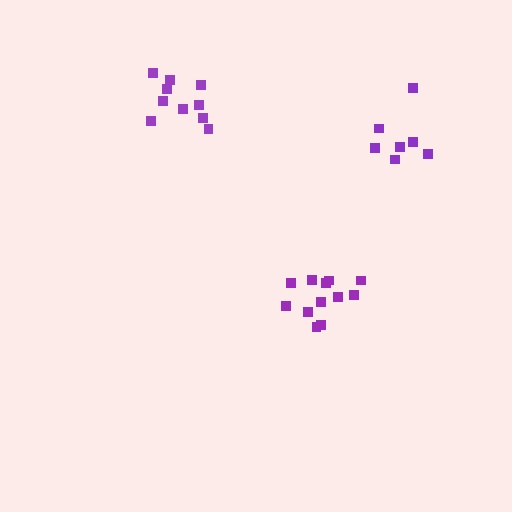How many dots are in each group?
Group 1: 12 dots, Group 2: 10 dots, Group 3: 7 dots (29 total).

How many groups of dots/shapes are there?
There are 3 groups.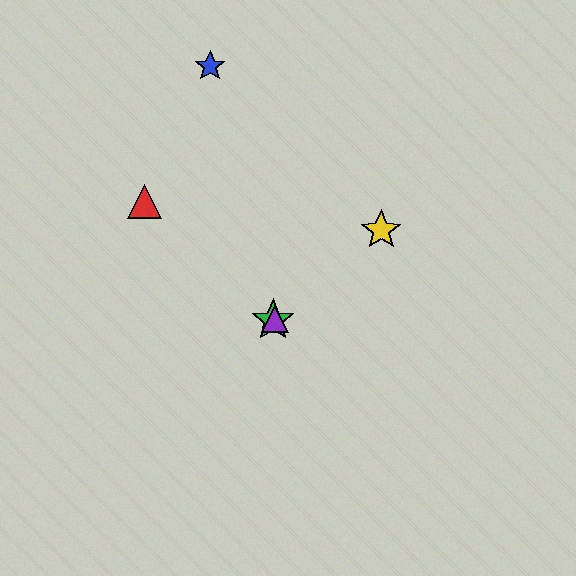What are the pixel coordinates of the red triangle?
The red triangle is at (144, 201).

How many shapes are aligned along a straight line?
3 shapes (the green star, the yellow star, the purple triangle) are aligned along a straight line.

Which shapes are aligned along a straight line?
The green star, the yellow star, the purple triangle are aligned along a straight line.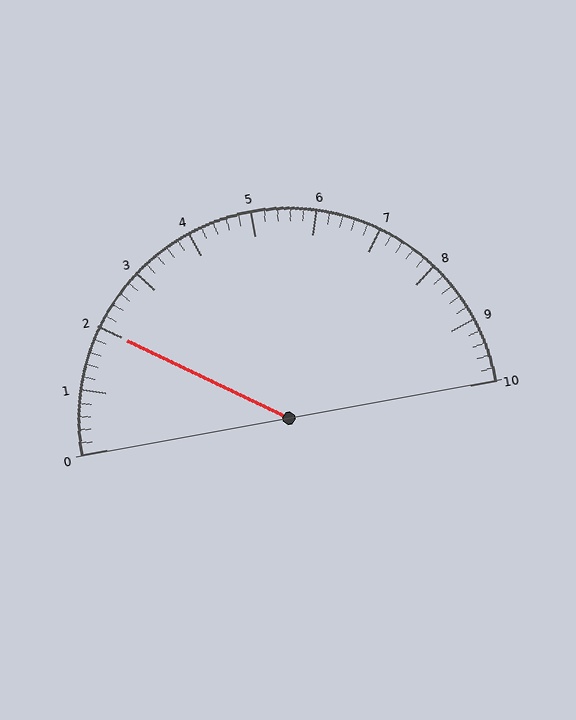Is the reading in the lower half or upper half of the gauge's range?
The reading is in the lower half of the range (0 to 10).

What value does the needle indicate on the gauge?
The needle indicates approximately 2.0.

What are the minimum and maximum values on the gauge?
The gauge ranges from 0 to 10.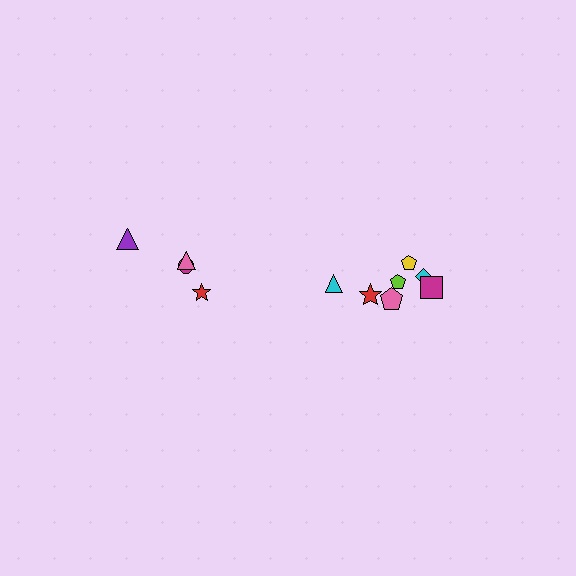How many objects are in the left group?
There are 4 objects.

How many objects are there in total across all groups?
There are 11 objects.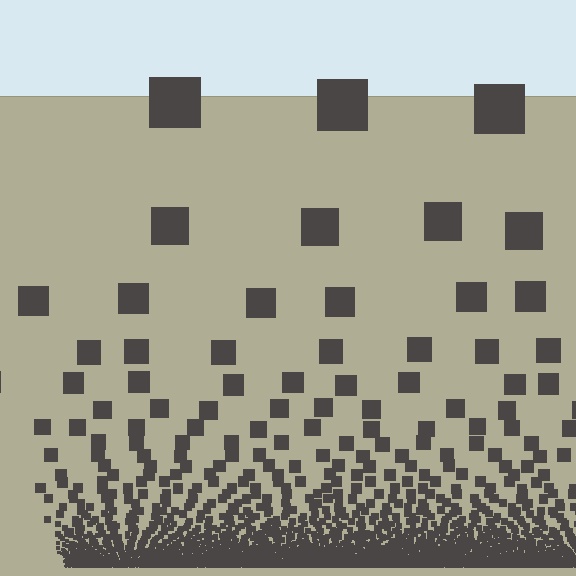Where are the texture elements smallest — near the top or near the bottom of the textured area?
Near the bottom.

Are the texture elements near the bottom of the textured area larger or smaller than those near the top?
Smaller. The gradient is inverted — elements near the bottom are smaller and denser.